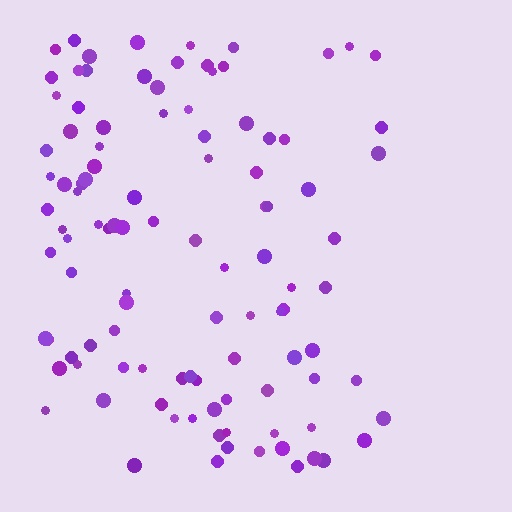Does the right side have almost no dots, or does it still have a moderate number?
Still a moderate number, just noticeably fewer than the left.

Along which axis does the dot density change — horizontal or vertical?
Horizontal.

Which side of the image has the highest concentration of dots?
The left.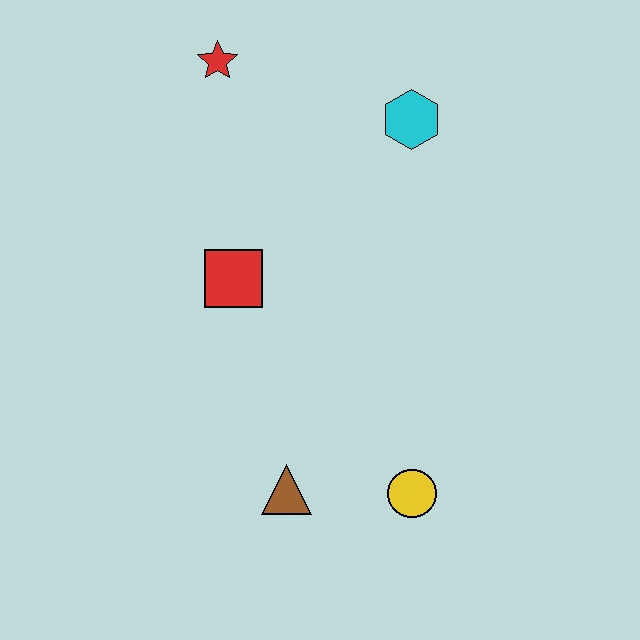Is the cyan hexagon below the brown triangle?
No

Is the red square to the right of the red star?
Yes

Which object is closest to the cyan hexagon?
The red star is closest to the cyan hexagon.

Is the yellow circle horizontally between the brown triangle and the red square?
No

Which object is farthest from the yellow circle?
The red star is farthest from the yellow circle.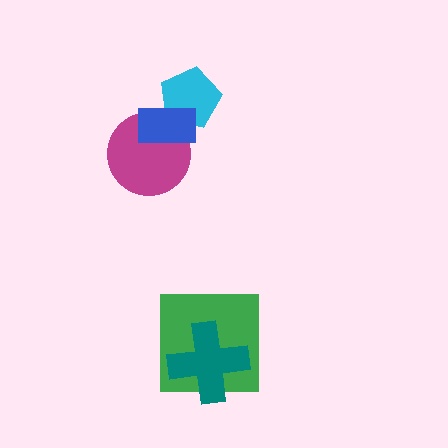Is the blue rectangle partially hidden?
No, no other shape covers it.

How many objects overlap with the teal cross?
1 object overlaps with the teal cross.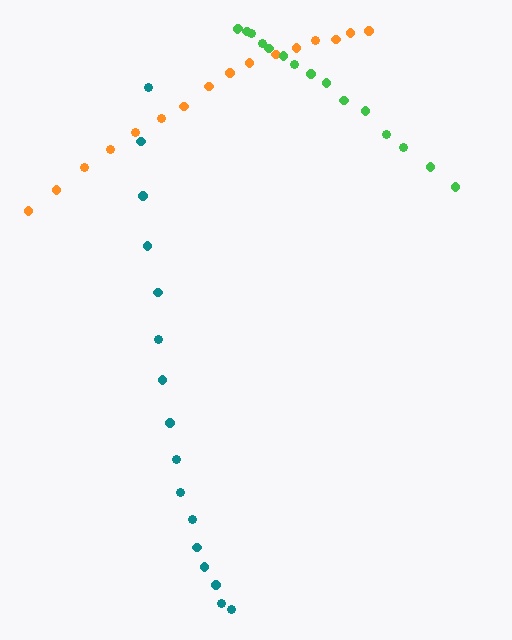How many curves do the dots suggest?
There are 3 distinct paths.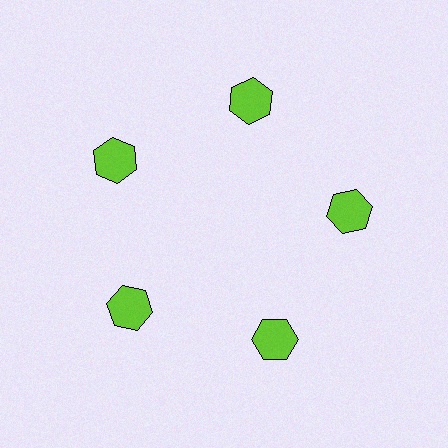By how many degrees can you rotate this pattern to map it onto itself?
The pattern maps onto itself every 72 degrees of rotation.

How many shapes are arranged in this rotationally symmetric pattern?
There are 5 shapes, arranged in 5 groups of 1.